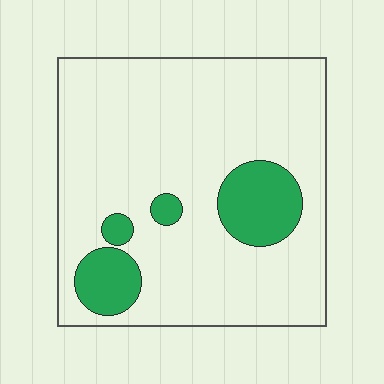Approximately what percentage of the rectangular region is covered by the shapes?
Approximately 15%.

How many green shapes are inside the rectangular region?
4.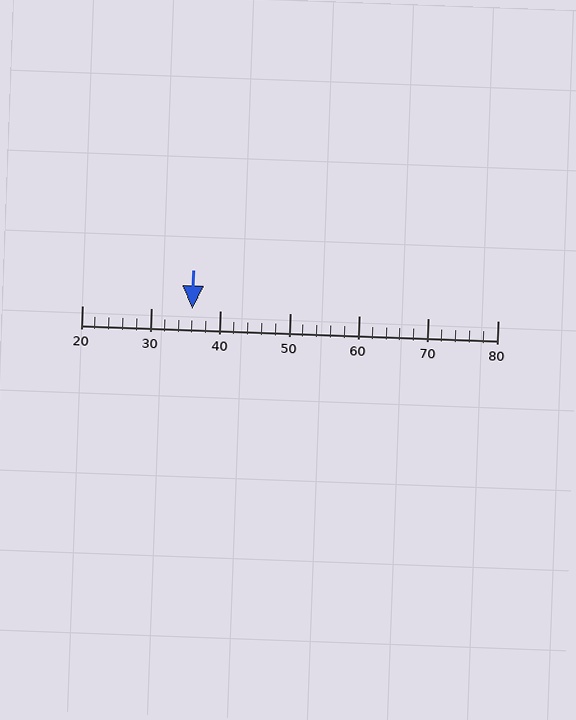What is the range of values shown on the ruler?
The ruler shows values from 20 to 80.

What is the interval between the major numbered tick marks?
The major tick marks are spaced 10 units apart.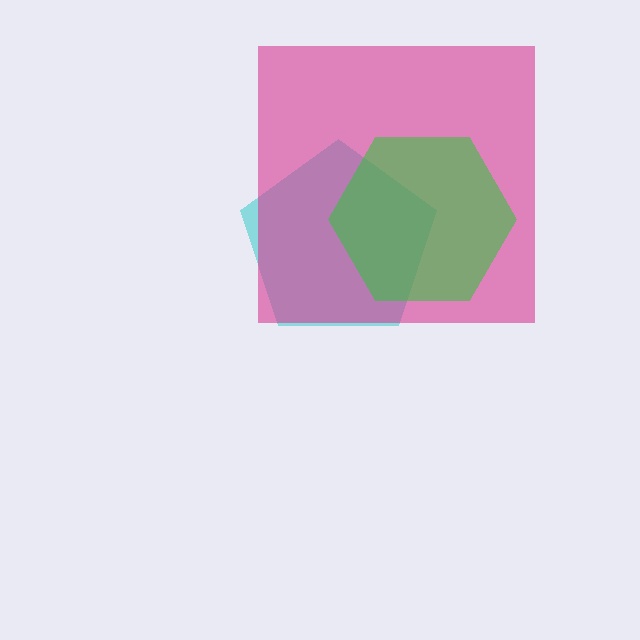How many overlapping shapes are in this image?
There are 3 overlapping shapes in the image.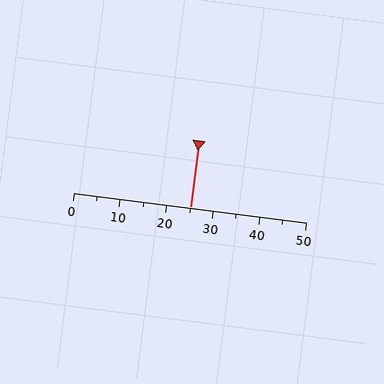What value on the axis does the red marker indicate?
The marker indicates approximately 25.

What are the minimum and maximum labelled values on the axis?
The axis runs from 0 to 50.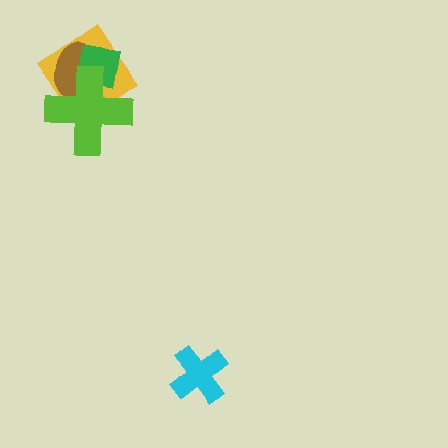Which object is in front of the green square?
The lime cross is in front of the green square.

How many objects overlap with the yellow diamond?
3 objects overlap with the yellow diamond.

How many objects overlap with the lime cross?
3 objects overlap with the lime cross.